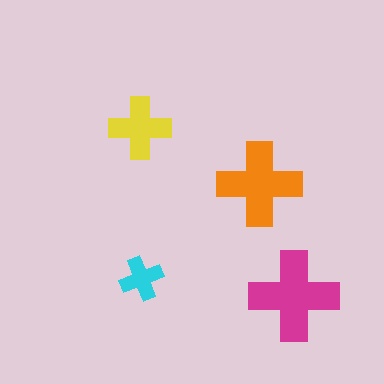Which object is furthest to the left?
The yellow cross is leftmost.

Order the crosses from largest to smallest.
the magenta one, the orange one, the yellow one, the cyan one.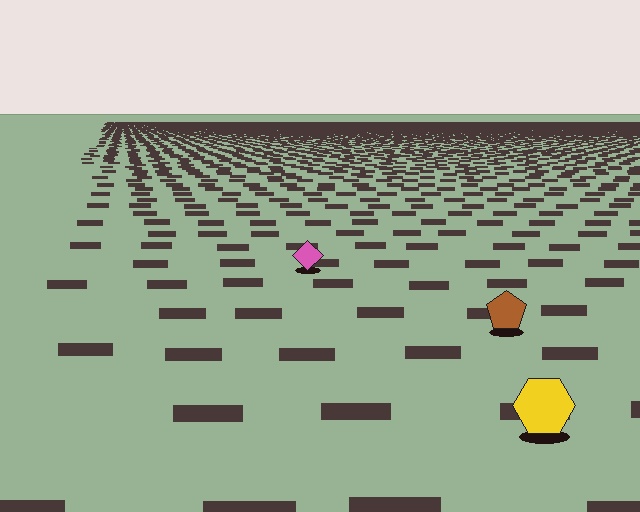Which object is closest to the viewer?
The yellow hexagon is closest. The texture marks near it are larger and more spread out.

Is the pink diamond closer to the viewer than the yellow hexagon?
No. The yellow hexagon is closer — you can tell from the texture gradient: the ground texture is coarser near it.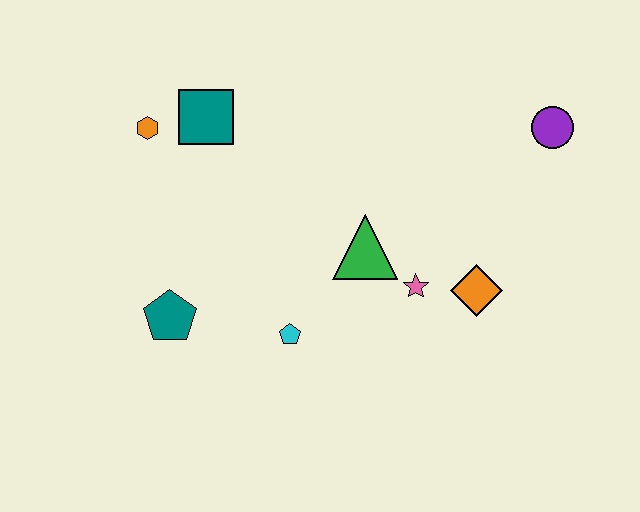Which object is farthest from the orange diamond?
The orange hexagon is farthest from the orange diamond.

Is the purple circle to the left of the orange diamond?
No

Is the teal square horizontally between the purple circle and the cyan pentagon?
No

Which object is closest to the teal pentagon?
The cyan pentagon is closest to the teal pentagon.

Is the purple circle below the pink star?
No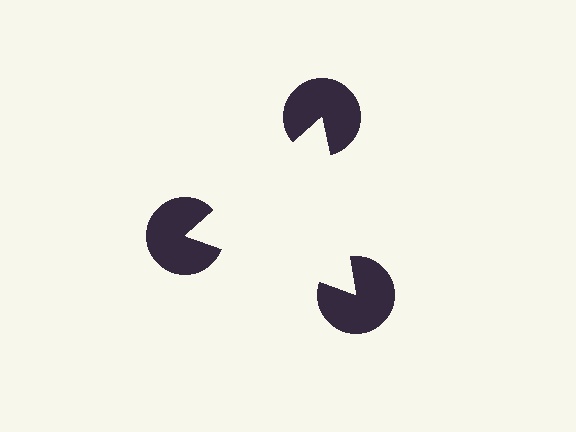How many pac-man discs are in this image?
There are 3 — one at each vertex of the illusory triangle.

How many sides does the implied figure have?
3 sides.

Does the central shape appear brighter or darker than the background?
It typically appears slightly brighter than the background, even though no actual brightness change is drawn.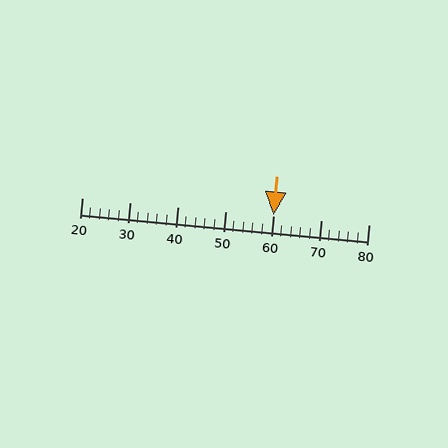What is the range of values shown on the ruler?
The ruler shows values from 20 to 80.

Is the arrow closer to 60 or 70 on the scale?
The arrow is closer to 60.